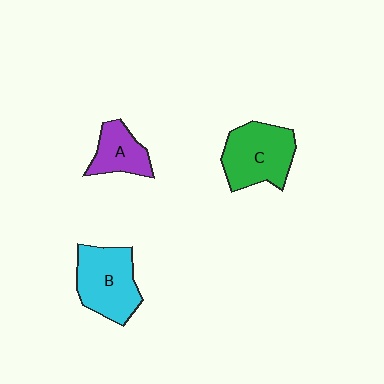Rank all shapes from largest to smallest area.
From largest to smallest: C (green), B (cyan), A (purple).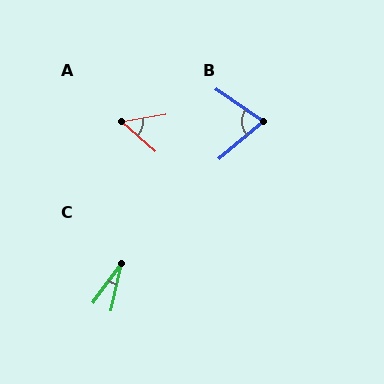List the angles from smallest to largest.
C (24°), A (51°), B (74°).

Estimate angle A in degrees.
Approximately 51 degrees.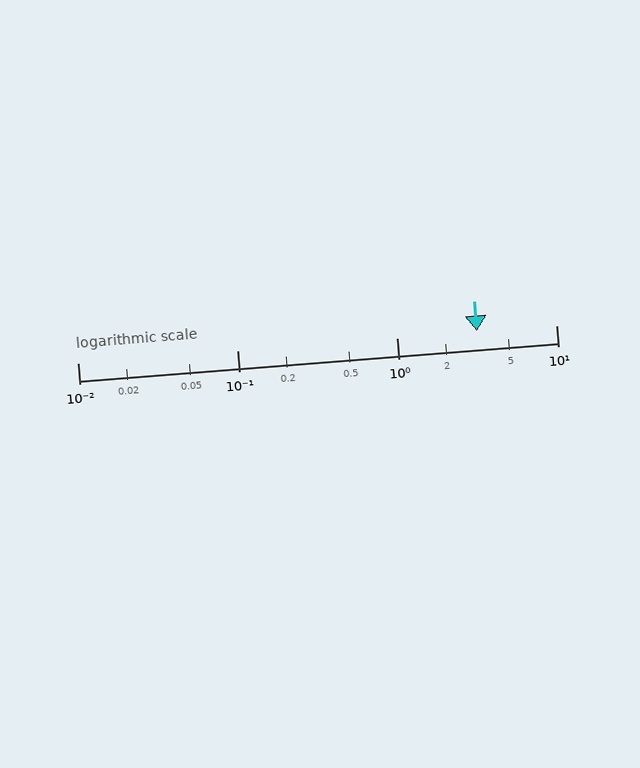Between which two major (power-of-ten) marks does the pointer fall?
The pointer is between 1 and 10.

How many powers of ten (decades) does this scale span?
The scale spans 3 decades, from 0.01 to 10.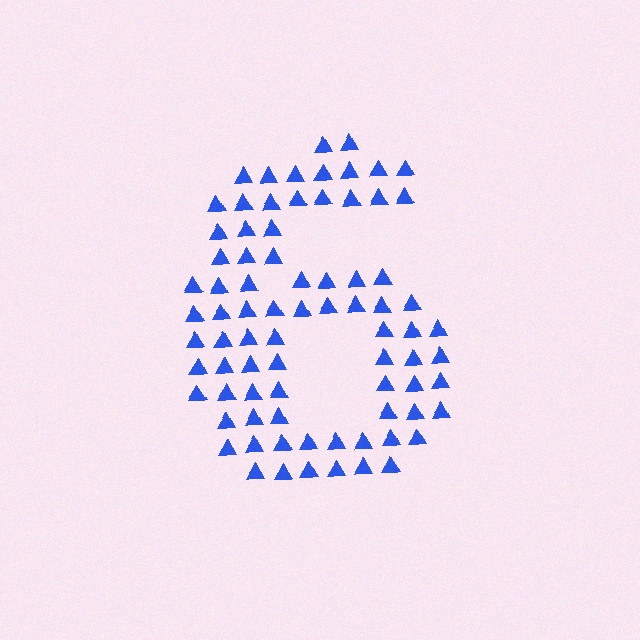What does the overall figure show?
The overall figure shows the digit 6.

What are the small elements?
The small elements are triangles.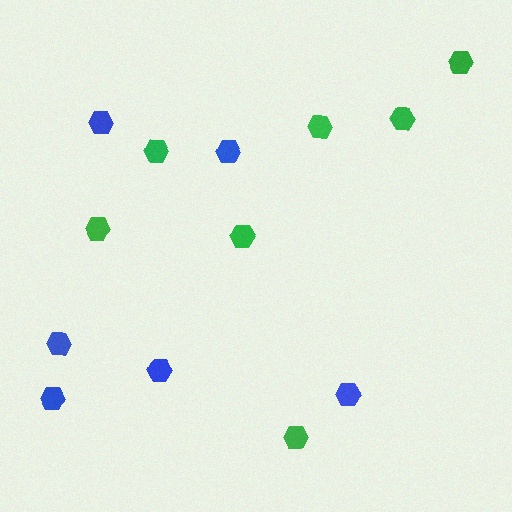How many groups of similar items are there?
There are 2 groups: one group of green hexagons (7) and one group of blue hexagons (6).